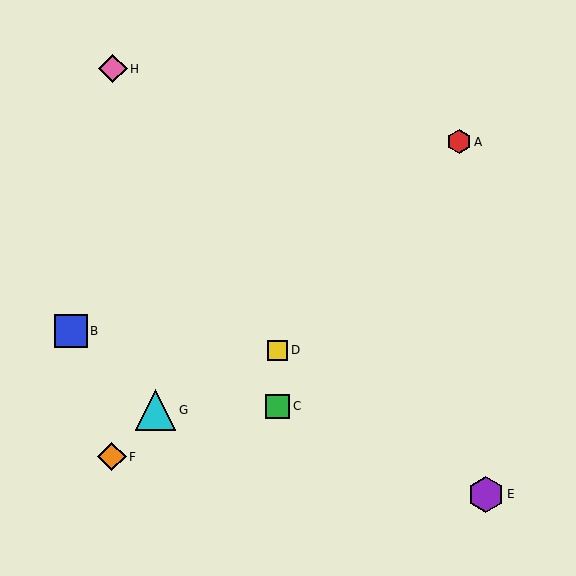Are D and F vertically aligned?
No, D is at x≈278 and F is at x≈112.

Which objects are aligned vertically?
Objects C, D are aligned vertically.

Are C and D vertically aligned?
Yes, both are at x≈278.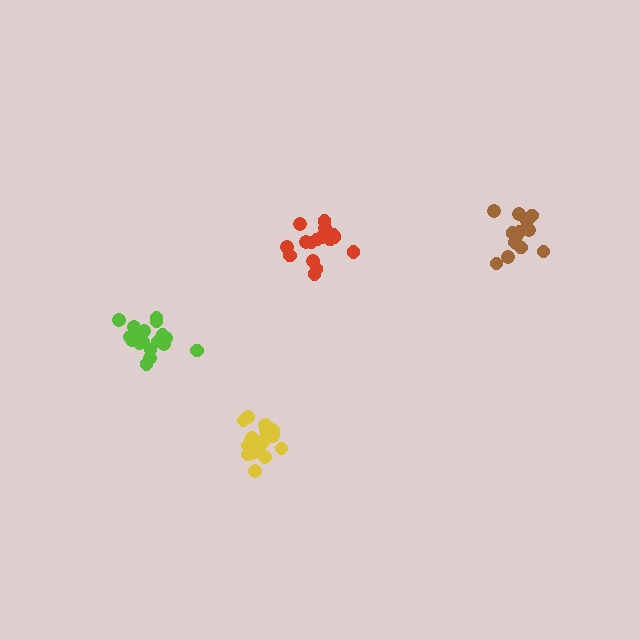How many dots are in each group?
Group 1: 18 dots, Group 2: 16 dots, Group 3: 18 dots, Group 4: 14 dots (66 total).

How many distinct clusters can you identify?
There are 4 distinct clusters.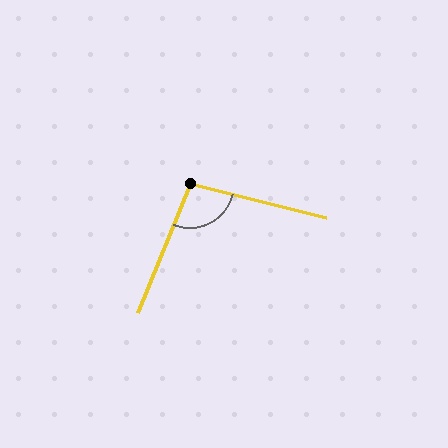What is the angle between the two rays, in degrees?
Approximately 98 degrees.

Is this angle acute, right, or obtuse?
It is obtuse.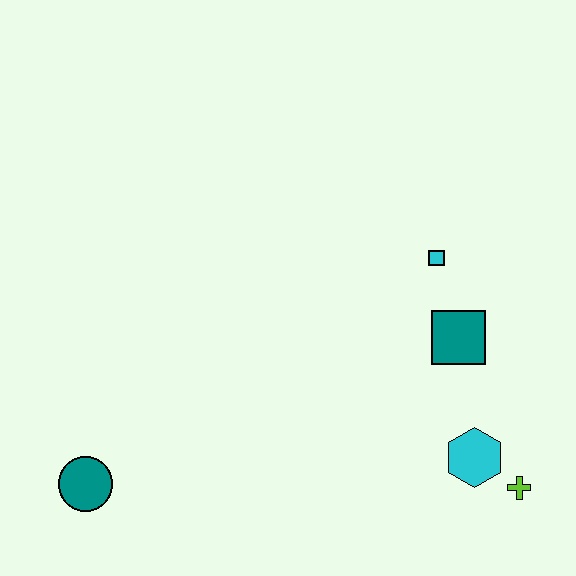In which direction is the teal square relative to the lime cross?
The teal square is above the lime cross.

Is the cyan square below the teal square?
No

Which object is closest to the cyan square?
The teal square is closest to the cyan square.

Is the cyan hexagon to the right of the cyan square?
Yes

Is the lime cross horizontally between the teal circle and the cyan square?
No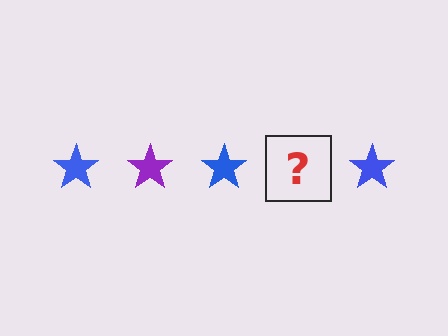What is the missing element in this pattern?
The missing element is a purple star.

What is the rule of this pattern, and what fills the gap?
The rule is that the pattern cycles through blue, purple stars. The gap should be filled with a purple star.